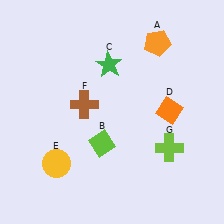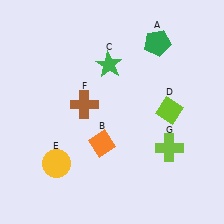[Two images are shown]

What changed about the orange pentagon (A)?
In Image 1, A is orange. In Image 2, it changed to green.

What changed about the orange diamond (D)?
In Image 1, D is orange. In Image 2, it changed to lime.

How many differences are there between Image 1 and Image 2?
There are 3 differences between the two images.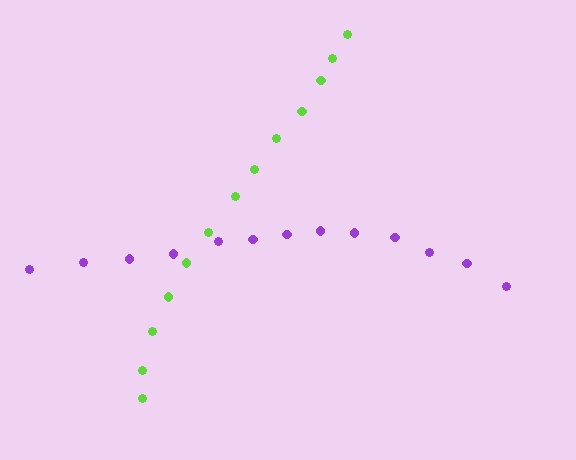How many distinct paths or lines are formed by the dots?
There are 2 distinct paths.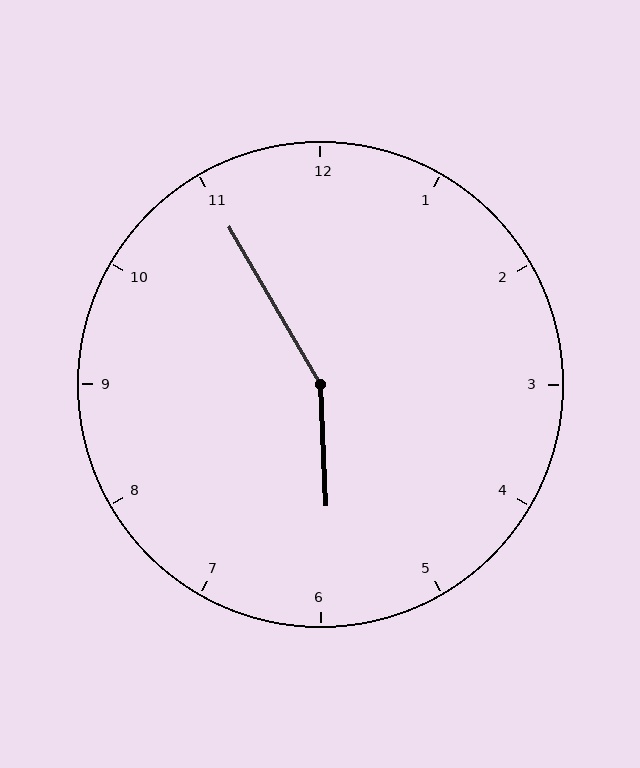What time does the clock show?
5:55.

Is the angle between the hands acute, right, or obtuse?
It is obtuse.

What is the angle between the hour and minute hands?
Approximately 152 degrees.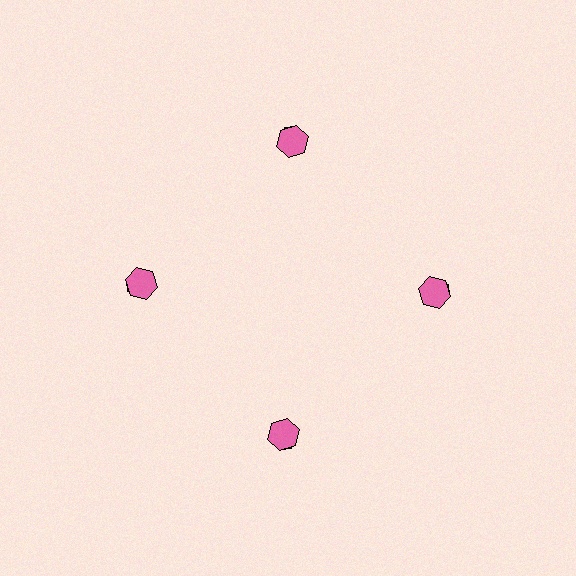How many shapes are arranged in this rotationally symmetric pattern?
There are 8 shapes, arranged in 4 groups of 2.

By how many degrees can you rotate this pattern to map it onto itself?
The pattern maps onto itself every 90 degrees of rotation.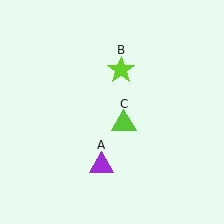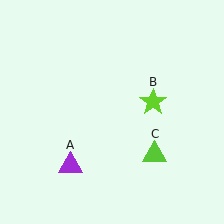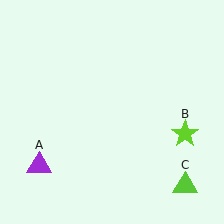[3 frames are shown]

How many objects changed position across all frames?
3 objects changed position: purple triangle (object A), lime star (object B), lime triangle (object C).